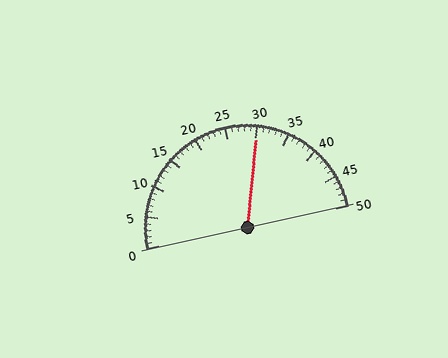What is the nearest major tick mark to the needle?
The nearest major tick mark is 30.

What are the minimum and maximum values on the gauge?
The gauge ranges from 0 to 50.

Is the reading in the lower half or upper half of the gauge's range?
The reading is in the upper half of the range (0 to 50).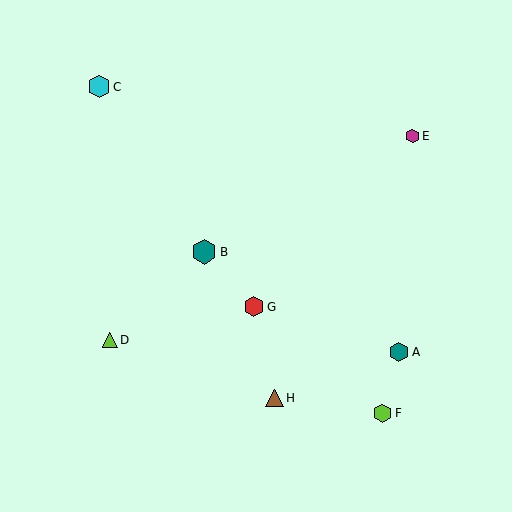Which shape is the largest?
The teal hexagon (labeled B) is the largest.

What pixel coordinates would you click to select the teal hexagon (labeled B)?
Click at (204, 252) to select the teal hexagon B.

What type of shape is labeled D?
Shape D is a lime triangle.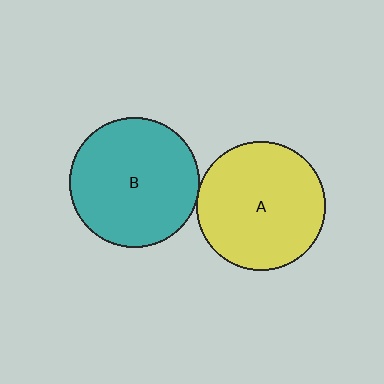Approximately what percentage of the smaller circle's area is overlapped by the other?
Approximately 5%.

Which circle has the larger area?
Circle B (teal).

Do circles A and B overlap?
Yes.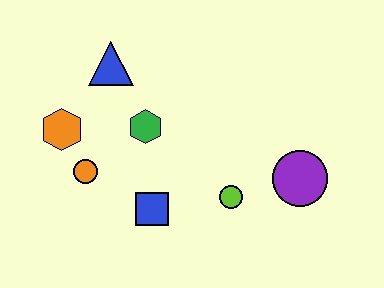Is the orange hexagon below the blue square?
No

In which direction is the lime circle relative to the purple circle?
The lime circle is to the left of the purple circle.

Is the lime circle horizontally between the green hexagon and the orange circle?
No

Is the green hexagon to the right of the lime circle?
No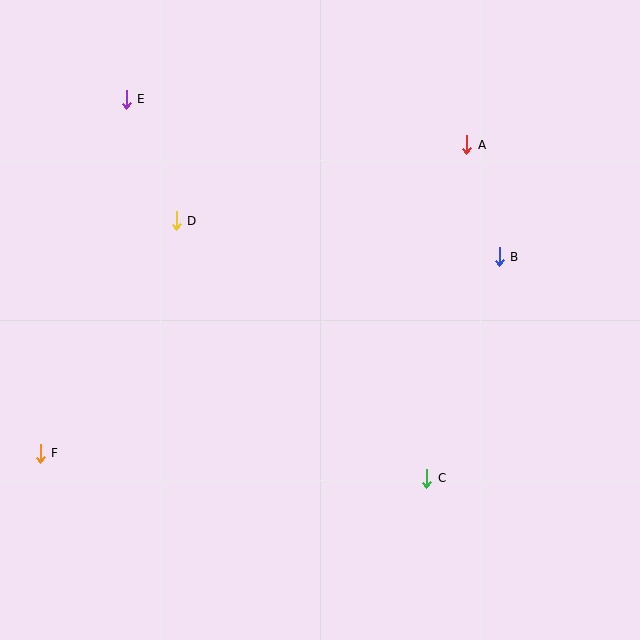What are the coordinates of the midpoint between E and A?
The midpoint between E and A is at (297, 122).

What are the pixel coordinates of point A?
Point A is at (467, 145).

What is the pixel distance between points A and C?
The distance between A and C is 336 pixels.